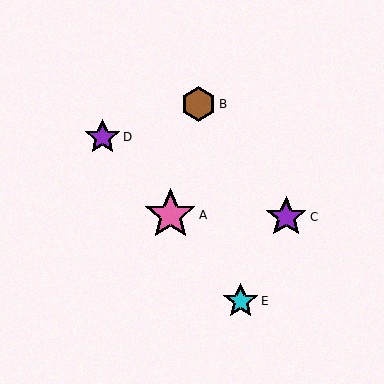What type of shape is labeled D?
Shape D is a purple star.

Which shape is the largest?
The pink star (labeled A) is the largest.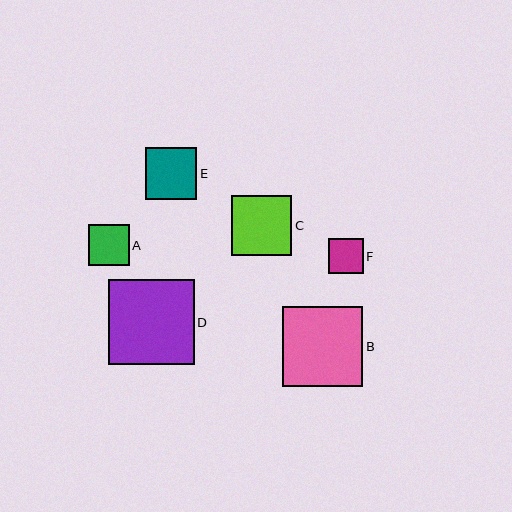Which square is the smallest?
Square F is the smallest with a size of approximately 35 pixels.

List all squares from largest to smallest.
From largest to smallest: D, B, C, E, A, F.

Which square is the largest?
Square D is the largest with a size of approximately 86 pixels.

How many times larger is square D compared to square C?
Square D is approximately 1.4 times the size of square C.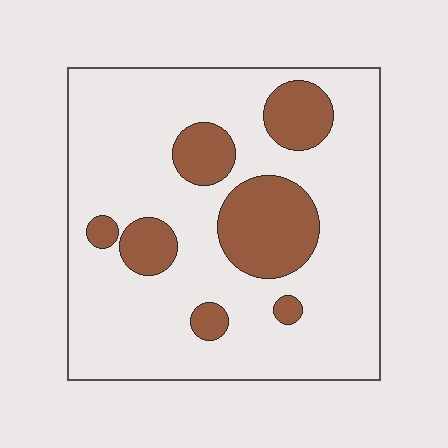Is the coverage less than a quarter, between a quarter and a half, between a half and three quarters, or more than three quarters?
Less than a quarter.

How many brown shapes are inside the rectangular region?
7.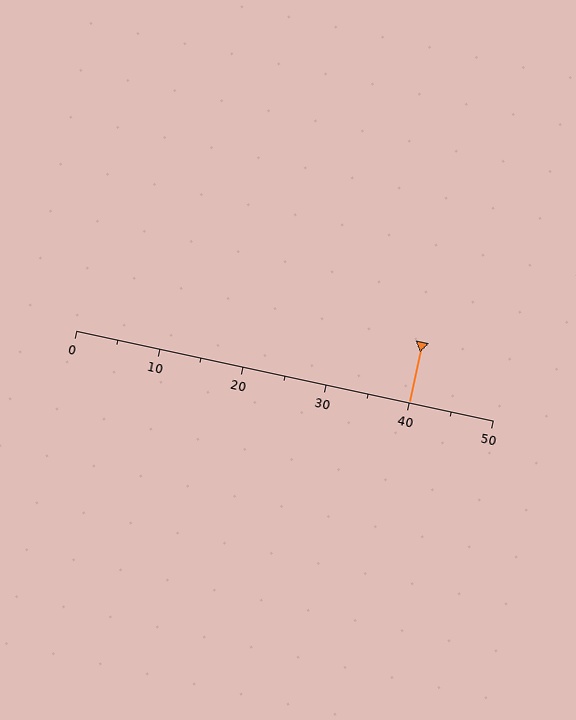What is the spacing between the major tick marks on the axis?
The major ticks are spaced 10 apart.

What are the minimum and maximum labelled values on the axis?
The axis runs from 0 to 50.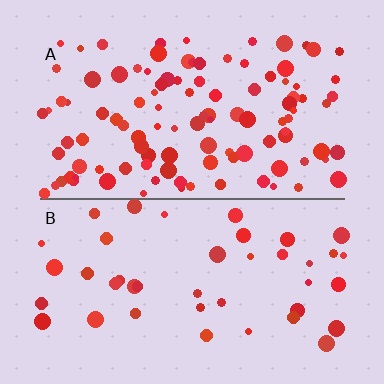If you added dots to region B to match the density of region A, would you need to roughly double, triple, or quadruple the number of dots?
Approximately triple.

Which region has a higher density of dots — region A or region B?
A (the top).